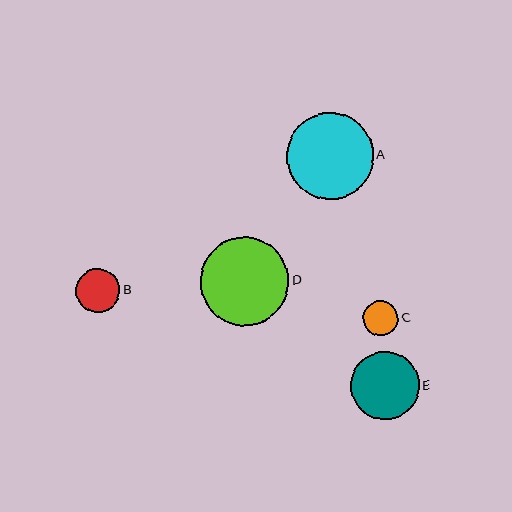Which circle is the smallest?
Circle C is the smallest with a size of approximately 35 pixels.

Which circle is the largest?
Circle D is the largest with a size of approximately 89 pixels.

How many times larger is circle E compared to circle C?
Circle E is approximately 1.9 times the size of circle C.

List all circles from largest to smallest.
From largest to smallest: D, A, E, B, C.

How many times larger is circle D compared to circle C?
Circle D is approximately 2.5 times the size of circle C.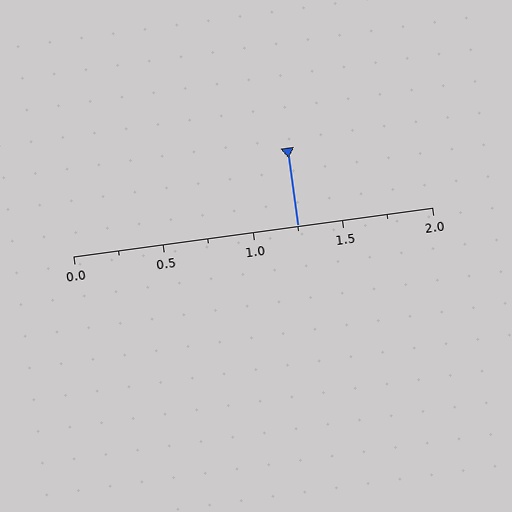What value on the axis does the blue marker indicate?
The marker indicates approximately 1.25.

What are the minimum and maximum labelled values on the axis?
The axis runs from 0.0 to 2.0.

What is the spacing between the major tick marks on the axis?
The major ticks are spaced 0.5 apart.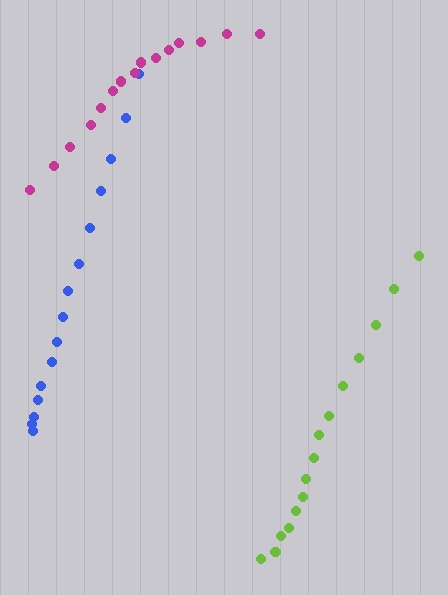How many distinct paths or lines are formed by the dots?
There are 3 distinct paths.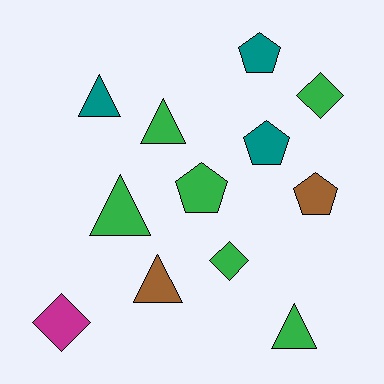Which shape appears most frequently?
Triangle, with 5 objects.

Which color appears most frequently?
Green, with 6 objects.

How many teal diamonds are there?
There are no teal diamonds.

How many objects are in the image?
There are 12 objects.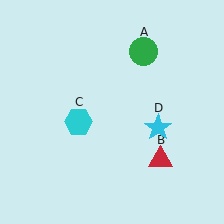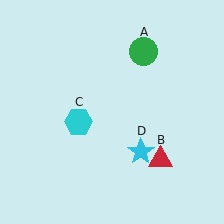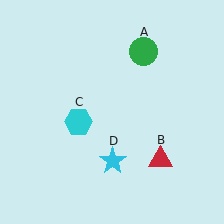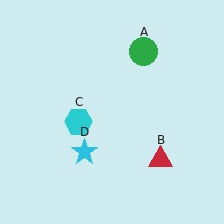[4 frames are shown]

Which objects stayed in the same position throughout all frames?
Green circle (object A) and red triangle (object B) and cyan hexagon (object C) remained stationary.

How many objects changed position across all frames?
1 object changed position: cyan star (object D).